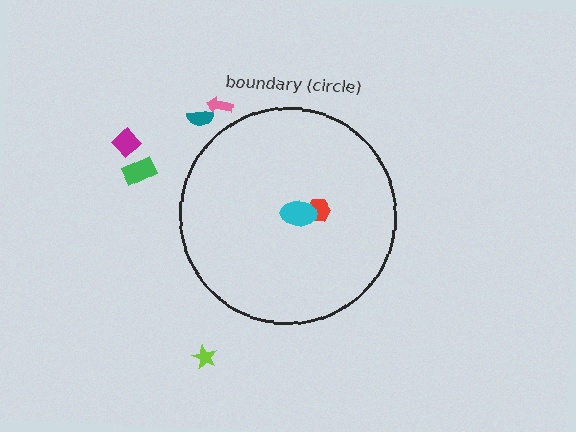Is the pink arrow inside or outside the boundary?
Outside.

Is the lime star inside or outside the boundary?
Outside.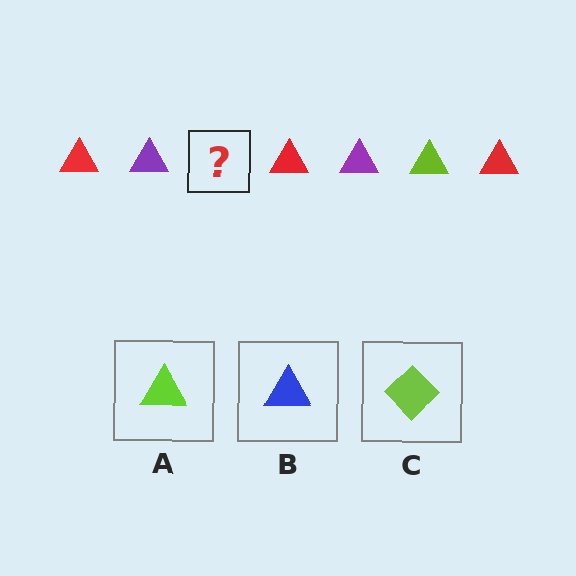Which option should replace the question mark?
Option A.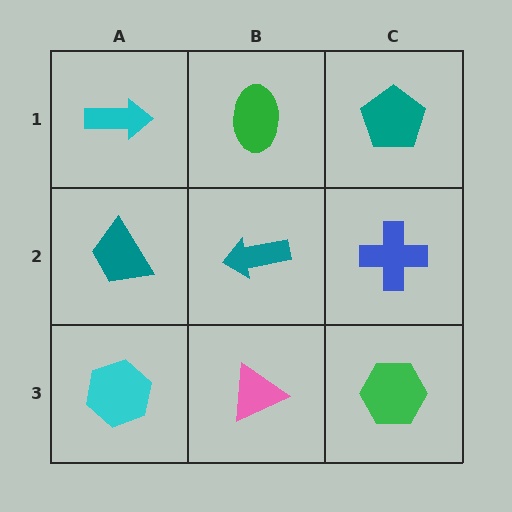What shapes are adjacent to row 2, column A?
A cyan arrow (row 1, column A), a cyan hexagon (row 3, column A), a teal arrow (row 2, column B).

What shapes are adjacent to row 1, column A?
A teal trapezoid (row 2, column A), a green ellipse (row 1, column B).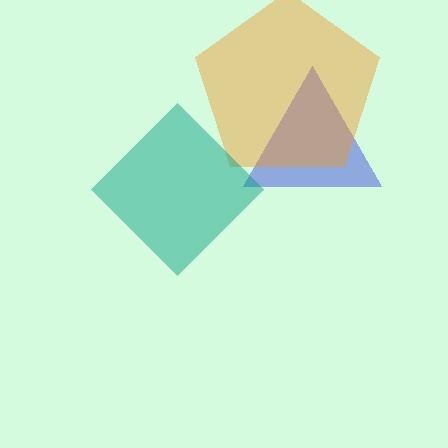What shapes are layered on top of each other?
The layered shapes are: a blue triangle, an orange pentagon, a teal diamond.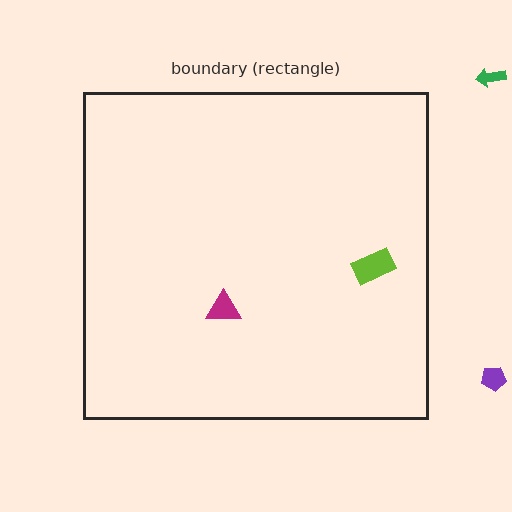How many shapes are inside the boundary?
2 inside, 2 outside.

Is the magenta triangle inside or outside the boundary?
Inside.